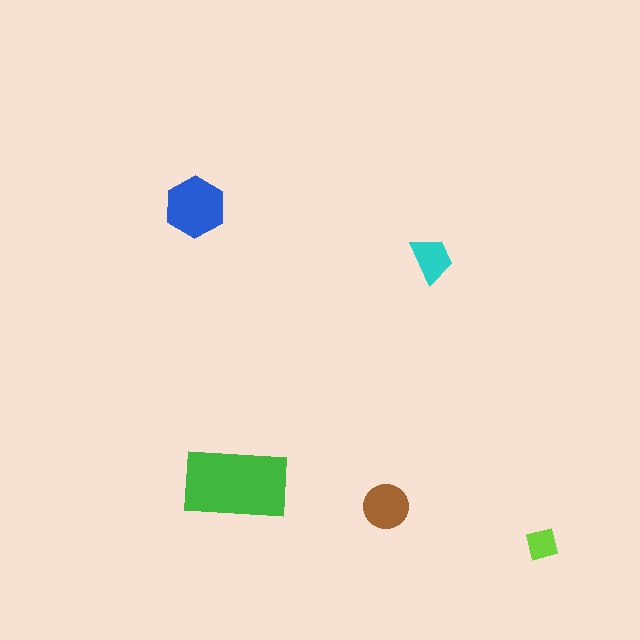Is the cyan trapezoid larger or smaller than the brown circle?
Smaller.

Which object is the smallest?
The lime square.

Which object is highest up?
The blue hexagon is topmost.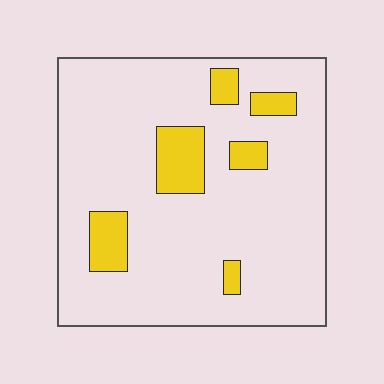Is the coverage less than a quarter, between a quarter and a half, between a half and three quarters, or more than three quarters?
Less than a quarter.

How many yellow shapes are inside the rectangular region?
6.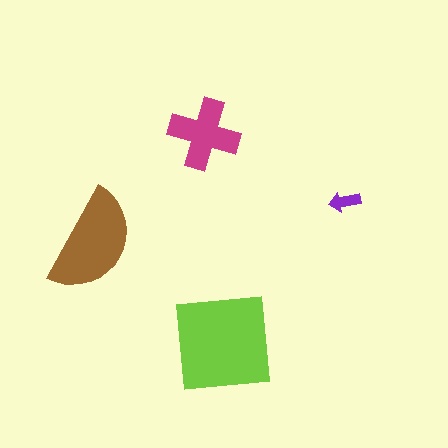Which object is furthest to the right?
The purple arrow is rightmost.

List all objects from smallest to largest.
The purple arrow, the magenta cross, the brown semicircle, the lime square.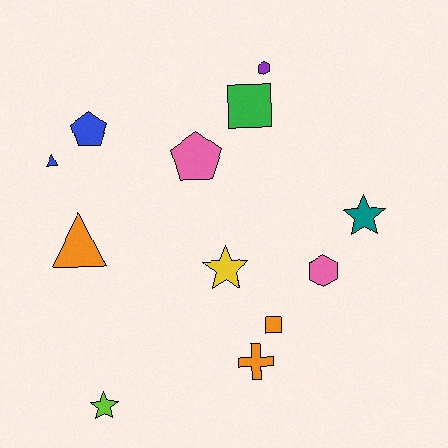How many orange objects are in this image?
There are 3 orange objects.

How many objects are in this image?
There are 12 objects.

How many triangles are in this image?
There are 2 triangles.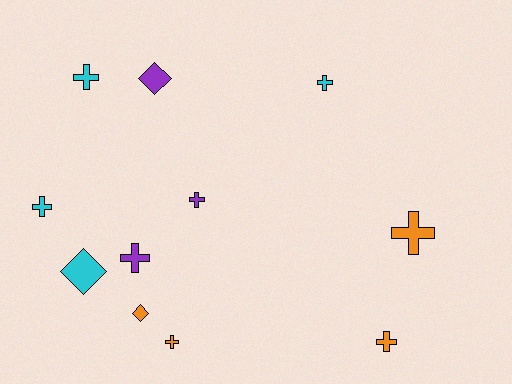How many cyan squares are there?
There are no cyan squares.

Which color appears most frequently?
Cyan, with 4 objects.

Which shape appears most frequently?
Cross, with 8 objects.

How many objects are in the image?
There are 11 objects.